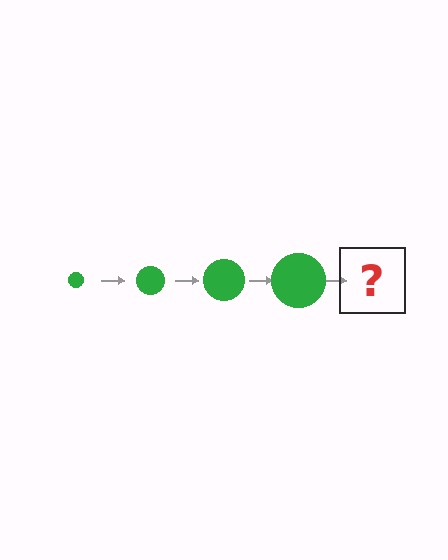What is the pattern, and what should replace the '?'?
The pattern is that the circle gets progressively larger each step. The '?' should be a green circle, larger than the previous one.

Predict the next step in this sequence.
The next step is a green circle, larger than the previous one.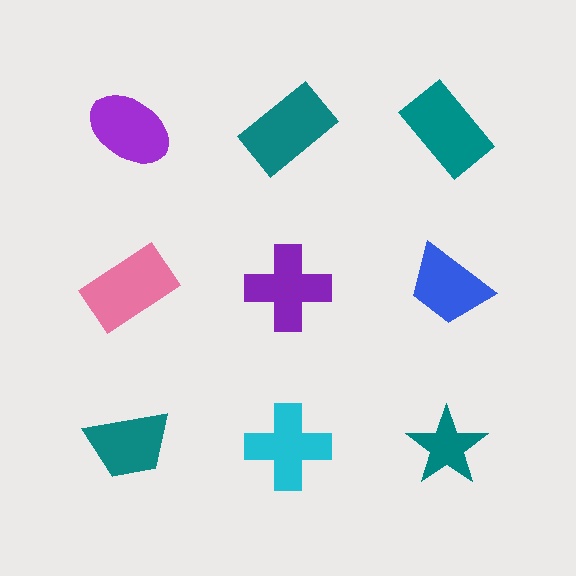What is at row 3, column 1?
A teal trapezoid.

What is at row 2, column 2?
A purple cross.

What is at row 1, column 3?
A teal rectangle.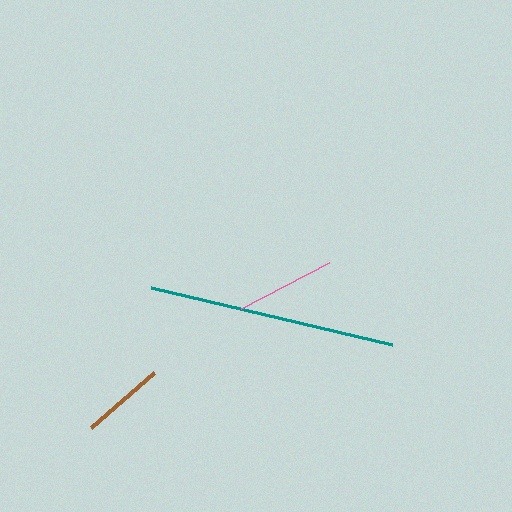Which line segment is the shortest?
The brown line is the shortest at approximately 84 pixels.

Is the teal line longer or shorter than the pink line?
The teal line is longer than the pink line.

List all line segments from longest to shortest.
From longest to shortest: teal, pink, brown.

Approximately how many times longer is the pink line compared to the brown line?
The pink line is approximately 1.2 times the length of the brown line.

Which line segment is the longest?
The teal line is the longest at approximately 247 pixels.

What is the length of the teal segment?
The teal segment is approximately 247 pixels long.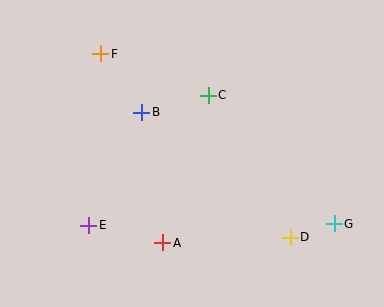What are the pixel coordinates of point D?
Point D is at (290, 237).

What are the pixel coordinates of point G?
Point G is at (334, 224).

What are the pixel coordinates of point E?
Point E is at (89, 225).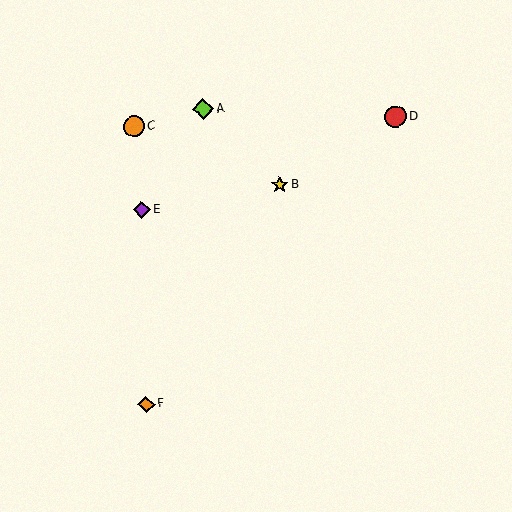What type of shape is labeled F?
Shape F is an orange diamond.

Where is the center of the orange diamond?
The center of the orange diamond is at (146, 404).